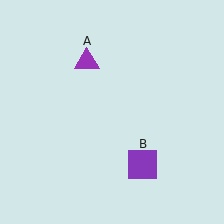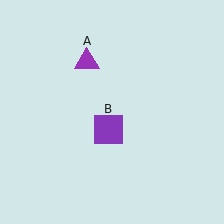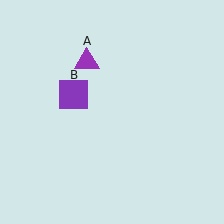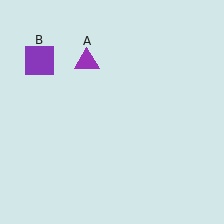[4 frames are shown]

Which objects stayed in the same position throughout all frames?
Purple triangle (object A) remained stationary.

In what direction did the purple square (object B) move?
The purple square (object B) moved up and to the left.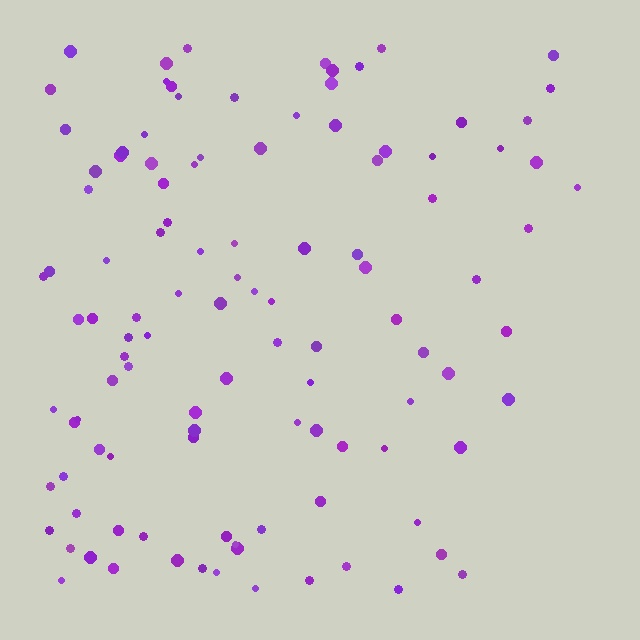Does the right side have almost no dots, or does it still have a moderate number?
Still a moderate number, just noticeably fewer than the left.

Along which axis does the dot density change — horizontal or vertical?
Horizontal.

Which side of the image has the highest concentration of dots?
The left.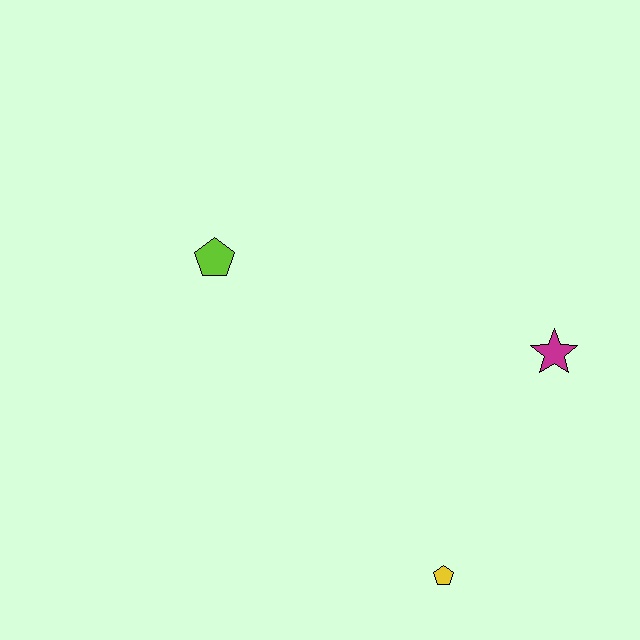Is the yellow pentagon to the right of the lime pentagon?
Yes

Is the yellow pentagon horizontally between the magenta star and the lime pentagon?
Yes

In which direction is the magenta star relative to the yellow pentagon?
The magenta star is above the yellow pentagon.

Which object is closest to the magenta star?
The yellow pentagon is closest to the magenta star.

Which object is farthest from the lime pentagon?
The yellow pentagon is farthest from the lime pentagon.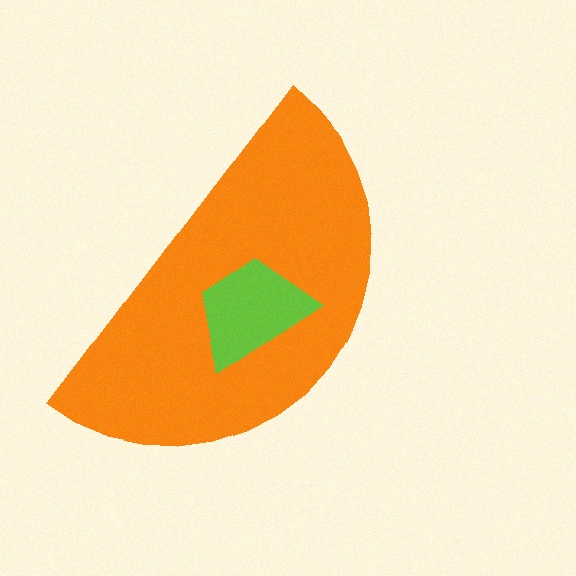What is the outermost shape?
The orange semicircle.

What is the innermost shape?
The lime trapezoid.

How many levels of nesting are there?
2.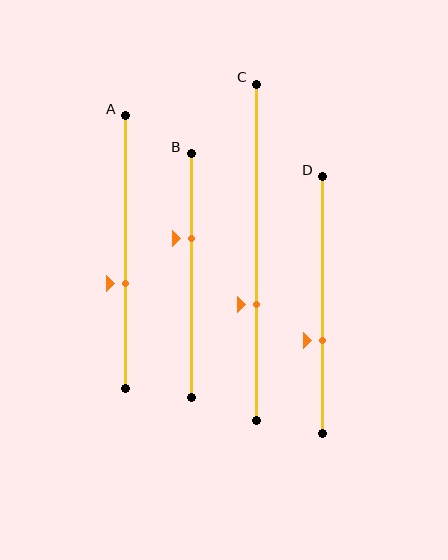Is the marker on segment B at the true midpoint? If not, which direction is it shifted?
No, the marker on segment B is shifted upward by about 15% of the segment length.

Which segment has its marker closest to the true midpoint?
Segment A has its marker closest to the true midpoint.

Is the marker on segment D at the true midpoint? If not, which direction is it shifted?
No, the marker on segment D is shifted downward by about 14% of the segment length.